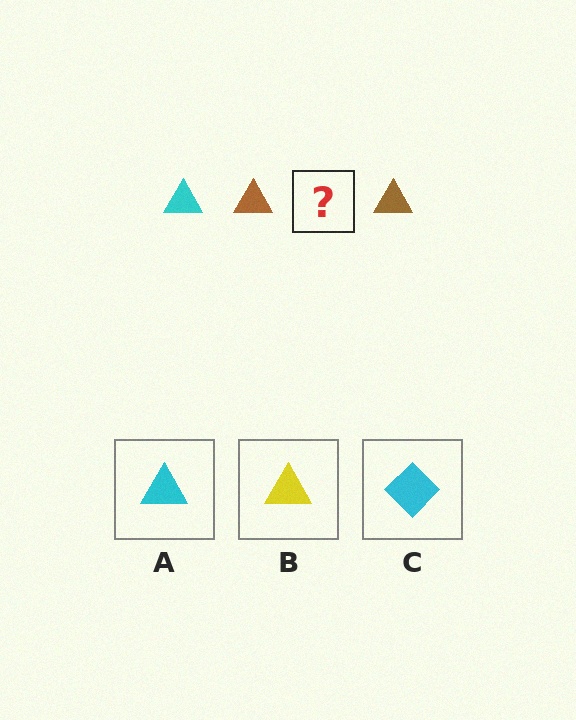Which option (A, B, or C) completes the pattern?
A.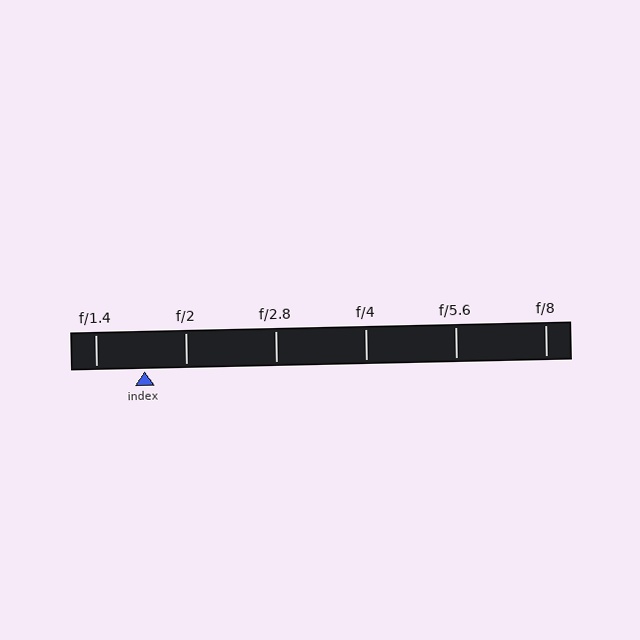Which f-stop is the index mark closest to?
The index mark is closest to f/2.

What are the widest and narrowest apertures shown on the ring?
The widest aperture shown is f/1.4 and the narrowest is f/8.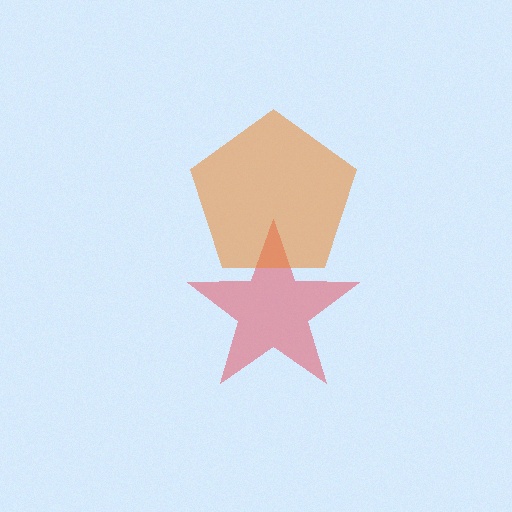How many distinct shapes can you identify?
There are 2 distinct shapes: a red star, an orange pentagon.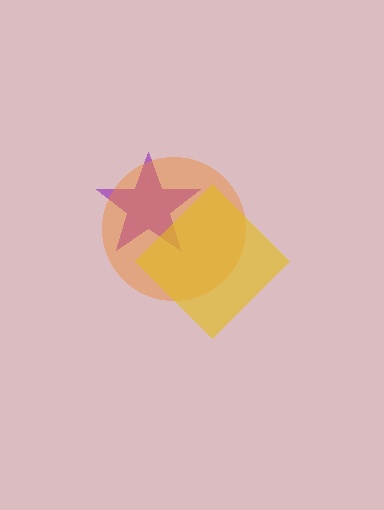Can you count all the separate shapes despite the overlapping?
Yes, there are 3 separate shapes.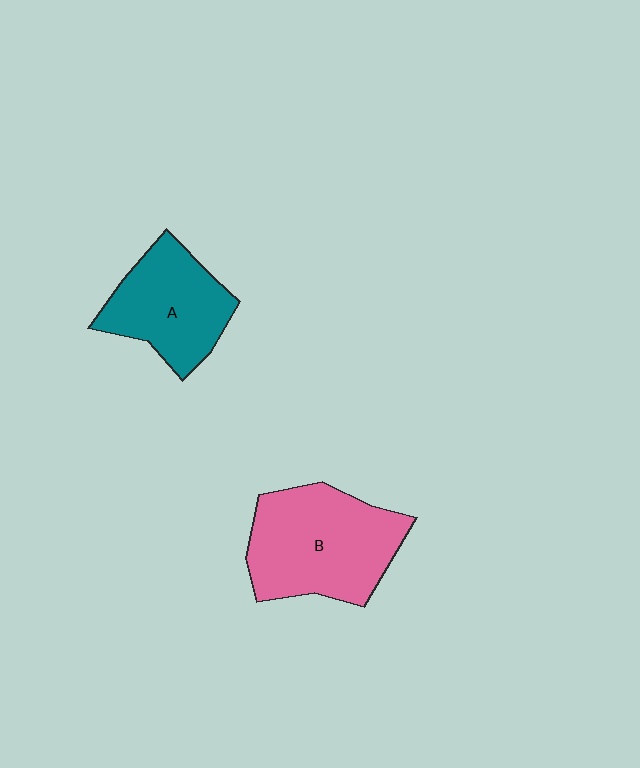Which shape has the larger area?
Shape B (pink).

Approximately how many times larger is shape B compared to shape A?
Approximately 1.3 times.